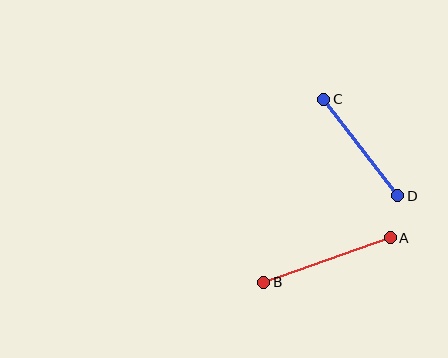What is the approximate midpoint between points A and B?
The midpoint is at approximately (327, 260) pixels.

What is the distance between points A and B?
The distance is approximately 135 pixels.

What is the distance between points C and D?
The distance is approximately 122 pixels.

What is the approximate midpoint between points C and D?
The midpoint is at approximately (361, 147) pixels.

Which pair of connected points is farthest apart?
Points A and B are farthest apart.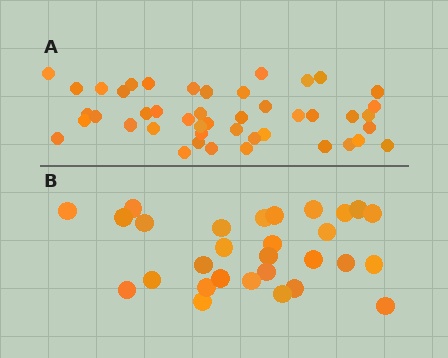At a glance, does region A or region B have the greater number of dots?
Region A (the top region) has more dots.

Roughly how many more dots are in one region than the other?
Region A has approximately 15 more dots than region B.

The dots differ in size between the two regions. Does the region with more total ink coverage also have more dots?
No. Region B has more total ink coverage because its dots are larger, but region A actually contains more individual dots. Total area can be misleading — the number of items is what matters here.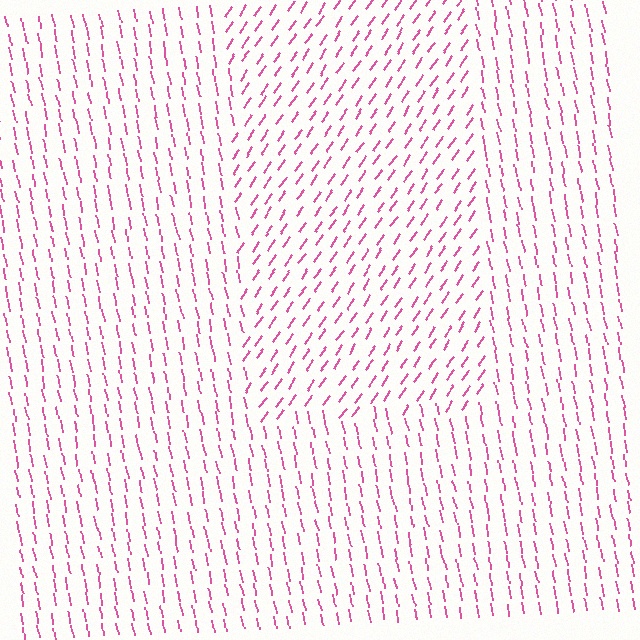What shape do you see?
I see a rectangle.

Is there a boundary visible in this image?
Yes, there is a texture boundary formed by a change in line orientation.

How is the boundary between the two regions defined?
The boundary is defined purely by a change in line orientation (approximately 45 degrees difference). All lines are the same color and thickness.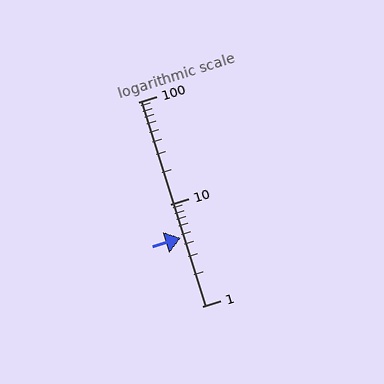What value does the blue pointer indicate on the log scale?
The pointer indicates approximately 4.7.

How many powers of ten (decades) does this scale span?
The scale spans 2 decades, from 1 to 100.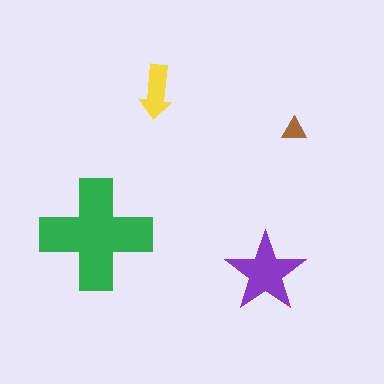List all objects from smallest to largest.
The brown triangle, the yellow arrow, the purple star, the green cross.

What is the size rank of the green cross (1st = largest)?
1st.